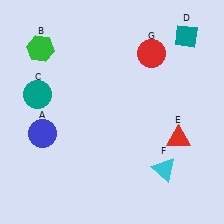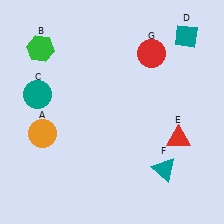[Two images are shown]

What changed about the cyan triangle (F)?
In Image 1, F is cyan. In Image 2, it changed to teal.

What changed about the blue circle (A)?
In Image 1, A is blue. In Image 2, it changed to orange.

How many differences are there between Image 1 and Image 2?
There are 2 differences between the two images.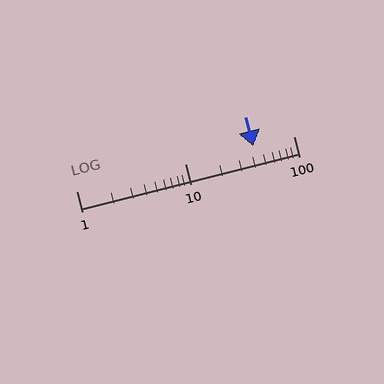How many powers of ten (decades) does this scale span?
The scale spans 2 decades, from 1 to 100.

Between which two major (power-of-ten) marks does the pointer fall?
The pointer is between 10 and 100.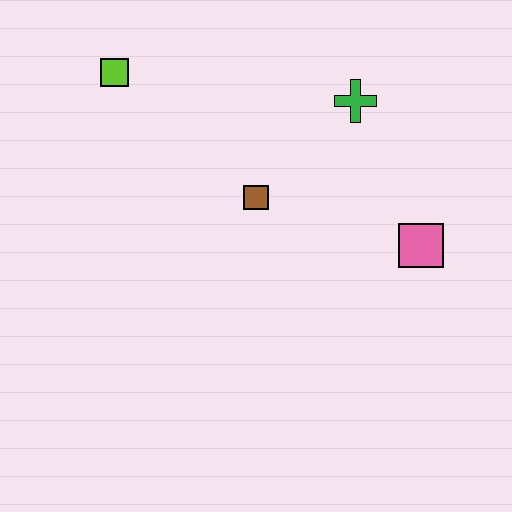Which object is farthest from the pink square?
The lime square is farthest from the pink square.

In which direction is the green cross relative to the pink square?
The green cross is above the pink square.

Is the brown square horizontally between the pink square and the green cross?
No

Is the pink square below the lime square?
Yes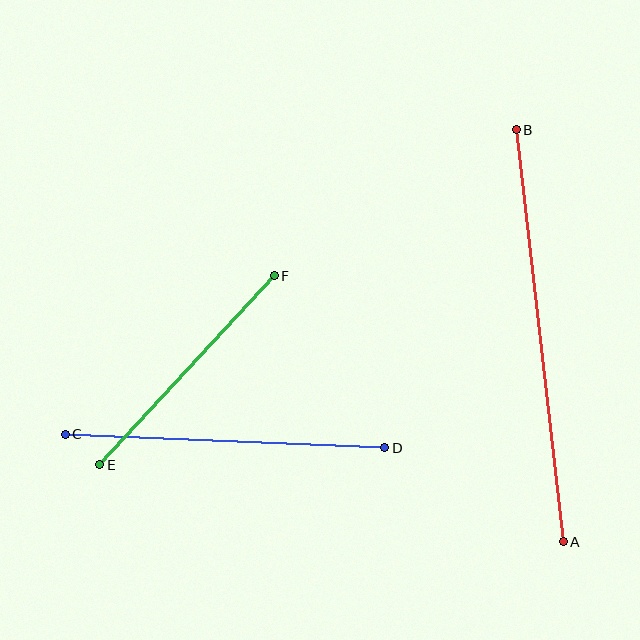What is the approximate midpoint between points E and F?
The midpoint is at approximately (187, 370) pixels.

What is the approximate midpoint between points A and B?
The midpoint is at approximately (540, 336) pixels.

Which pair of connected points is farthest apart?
Points A and B are farthest apart.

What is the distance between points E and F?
The distance is approximately 257 pixels.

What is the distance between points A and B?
The distance is approximately 415 pixels.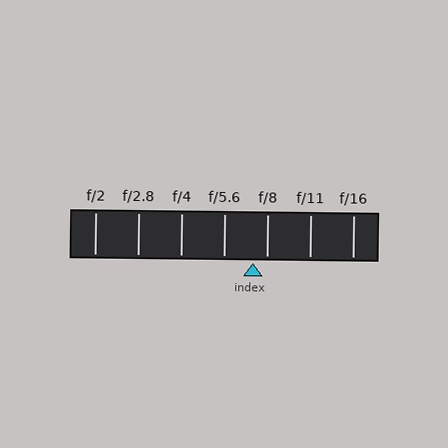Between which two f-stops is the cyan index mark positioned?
The index mark is between f/5.6 and f/8.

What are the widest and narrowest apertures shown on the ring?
The widest aperture shown is f/2 and the narrowest is f/16.